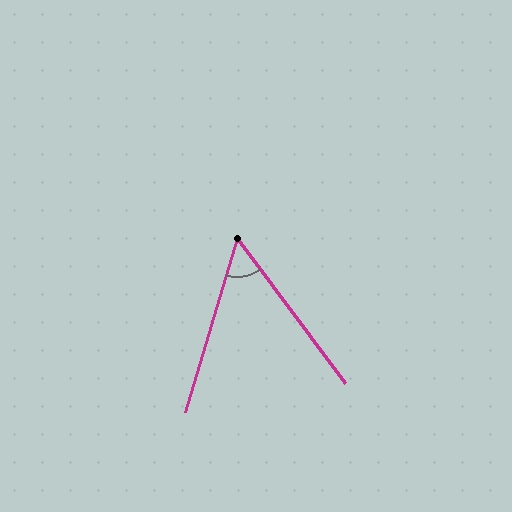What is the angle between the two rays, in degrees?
Approximately 53 degrees.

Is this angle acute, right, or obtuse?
It is acute.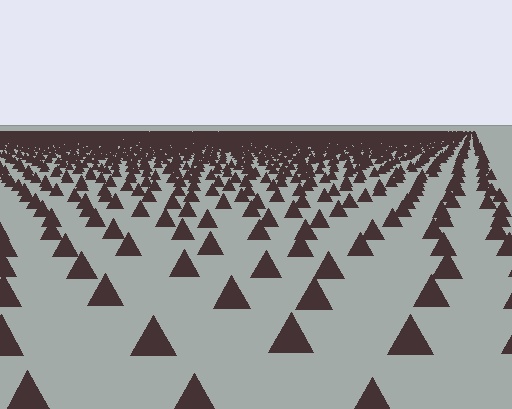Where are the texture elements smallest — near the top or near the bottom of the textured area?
Near the top.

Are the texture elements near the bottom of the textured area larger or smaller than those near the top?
Larger. Near the bottom, elements are closer to the viewer and appear at a bigger on-screen size.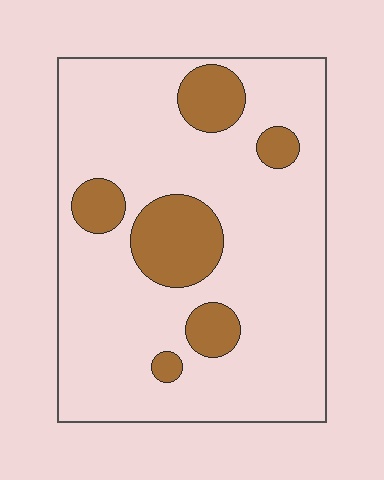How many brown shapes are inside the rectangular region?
6.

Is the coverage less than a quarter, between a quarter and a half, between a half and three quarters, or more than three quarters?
Less than a quarter.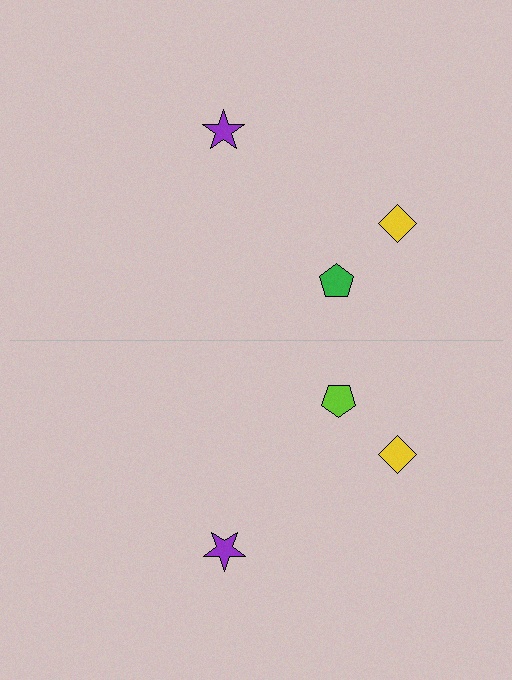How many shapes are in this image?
There are 6 shapes in this image.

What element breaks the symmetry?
The lime pentagon on the bottom side breaks the symmetry — its mirror counterpart is green.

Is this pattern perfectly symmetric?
No, the pattern is not perfectly symmetric. The lime pentagon on the bottom side breaks the symmetry — its mirror counterpart is green.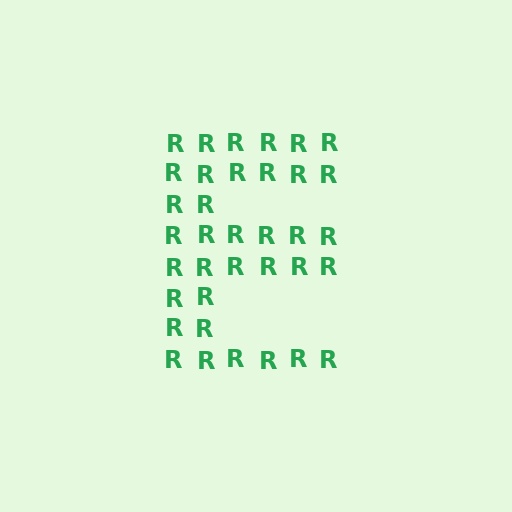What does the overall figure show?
The overall figure shows the letter E.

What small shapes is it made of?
It is made of small letter R's.